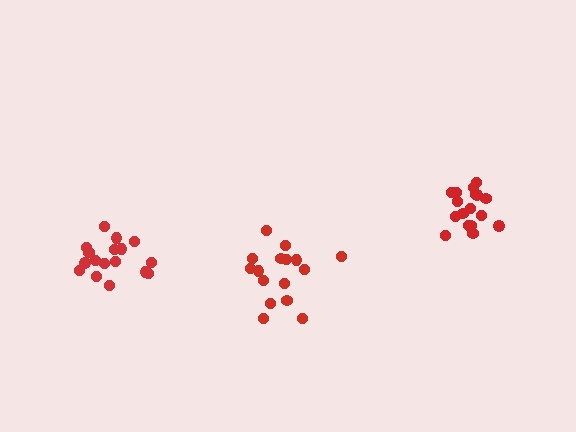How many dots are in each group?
Group 1: 17 dots, Group 2: 16 dots, Group 3: 17 dots (50 total).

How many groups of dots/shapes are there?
There are 3 groups.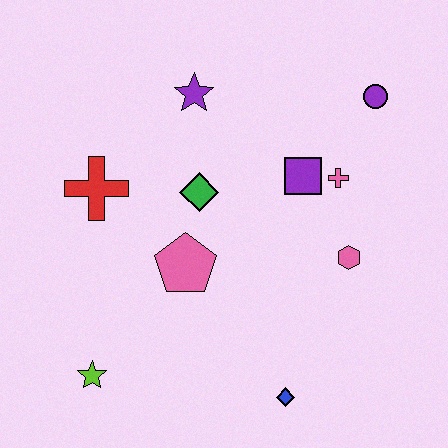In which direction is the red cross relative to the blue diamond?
The red cross is above the blue diamond.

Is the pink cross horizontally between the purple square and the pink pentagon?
No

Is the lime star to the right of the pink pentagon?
No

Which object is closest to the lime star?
The pink pentagon is closest to the lime star.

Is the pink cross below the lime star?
No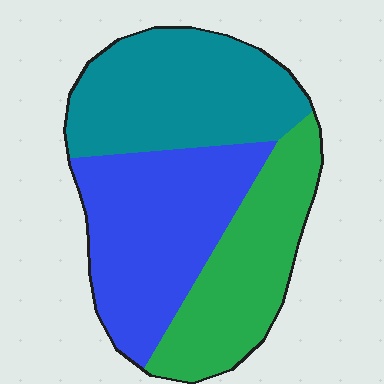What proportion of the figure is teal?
Teal takes up about one third (1/3) of the figure.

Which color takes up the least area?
Green, at roughly 30%.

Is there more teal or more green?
Teal.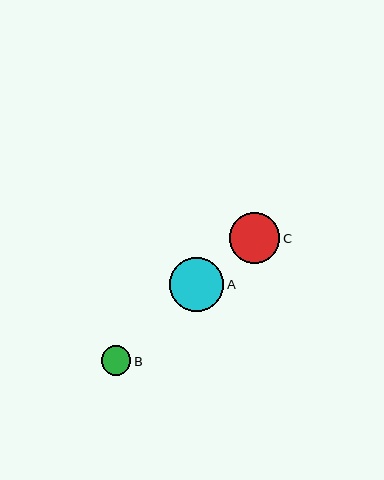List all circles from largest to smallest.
From largest to smallest: A, C, B.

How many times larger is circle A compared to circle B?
Circle A is approximately 1.9 times the size of circle B.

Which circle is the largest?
Circle A is the largest with a size of approximately 55 pixels.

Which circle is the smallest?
Circle B is the smallest with a size of approximately 29 pixels.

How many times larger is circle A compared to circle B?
Circle A is approximately 1.9 times the size of circle B.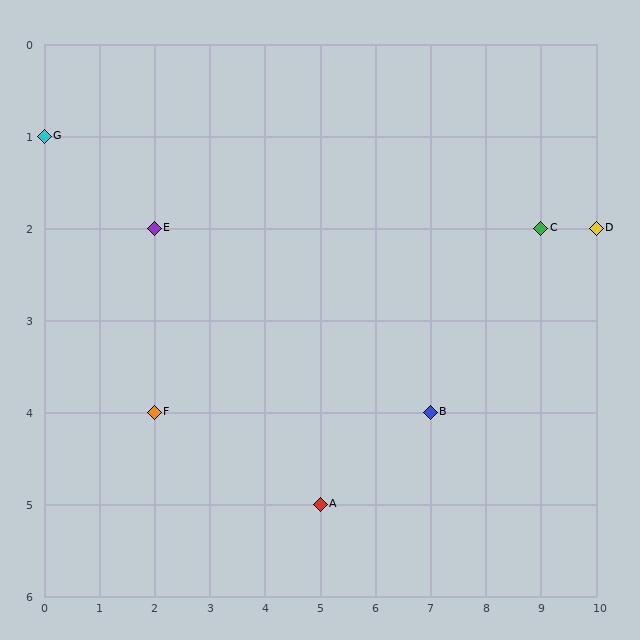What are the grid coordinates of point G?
Point G is at grid coordinates (0, 1).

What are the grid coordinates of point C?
Point C is at grid coordinates (9, 2).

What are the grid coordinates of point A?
Point A is at grid coordinates (5, 5).